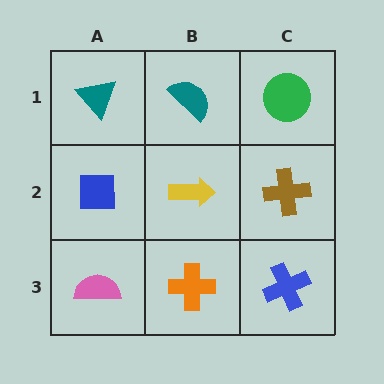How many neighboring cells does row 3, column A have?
2.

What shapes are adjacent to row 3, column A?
A blue square (row 2, column A), an orange cross (row 3, column B).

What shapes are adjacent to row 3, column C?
A brown cross (row 2, column C), an orange cross (row 3, column B).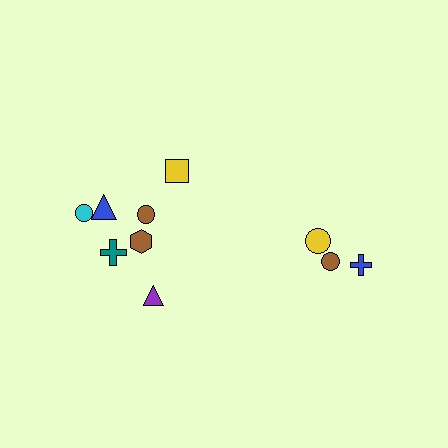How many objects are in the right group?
There are 3 objects.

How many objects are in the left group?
There are 7 objects.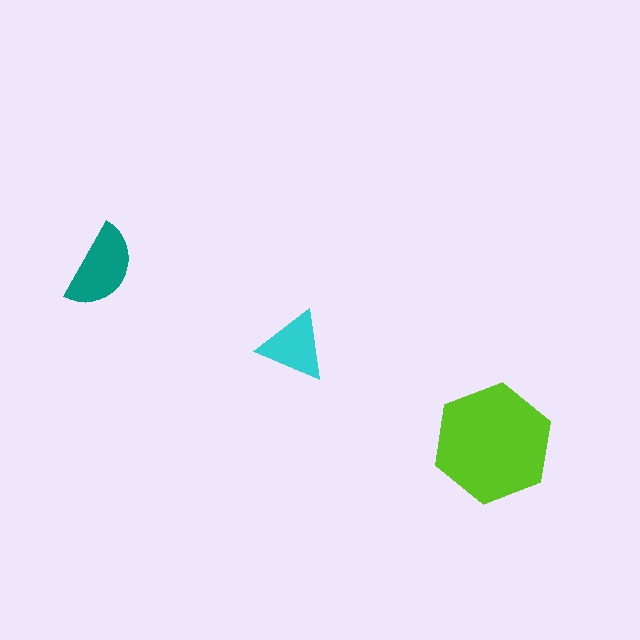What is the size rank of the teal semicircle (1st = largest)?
2nd.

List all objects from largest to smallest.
The lime hexagon, the teal semicircle, the cyan triangle.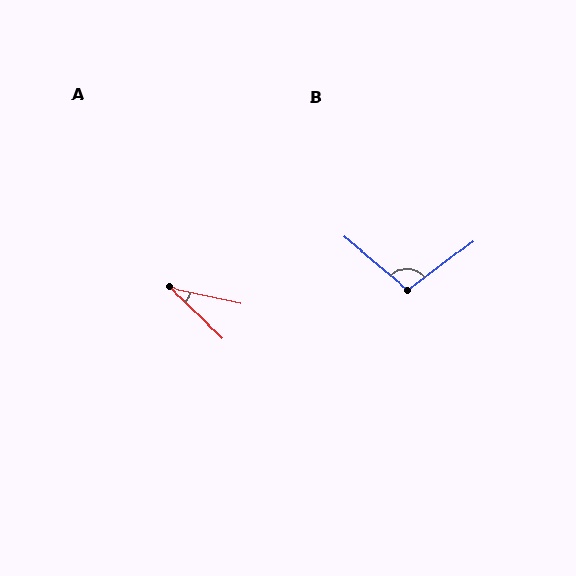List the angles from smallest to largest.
A (31°), B (103°).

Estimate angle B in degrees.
Approximately 103 degrees.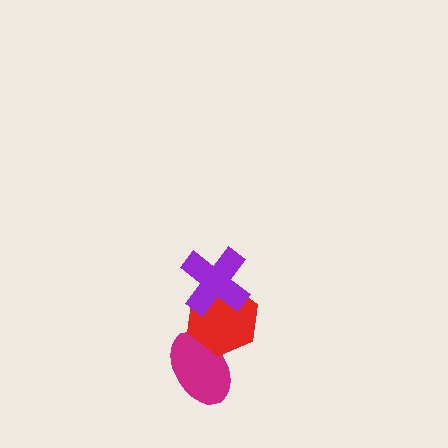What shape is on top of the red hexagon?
The purple cross is on top of the red hexagon.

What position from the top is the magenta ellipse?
The magenta ellipse is 3rd from the top.